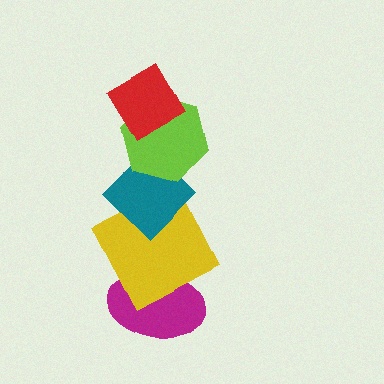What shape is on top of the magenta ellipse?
The yellow square is on top of the magenta ellipse.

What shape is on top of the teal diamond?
The lime hexagon is on top of the teal diamond.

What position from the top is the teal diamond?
The teal diamond is 3rd from the top.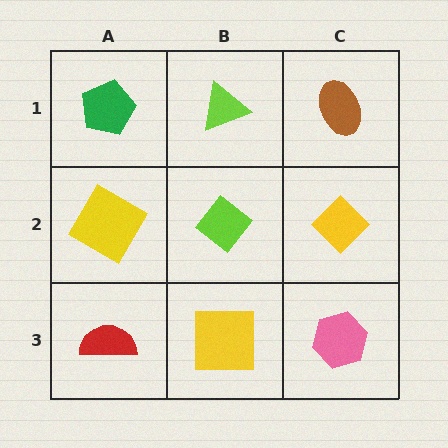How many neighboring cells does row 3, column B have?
3.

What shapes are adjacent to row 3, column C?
A yellow diamond (row 2, column C), a yellow square (row 3, column B).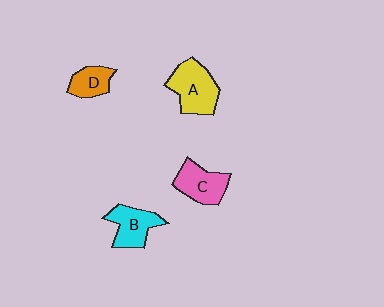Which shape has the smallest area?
Shape D (orange).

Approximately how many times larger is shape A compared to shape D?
Approximately 1.8 times.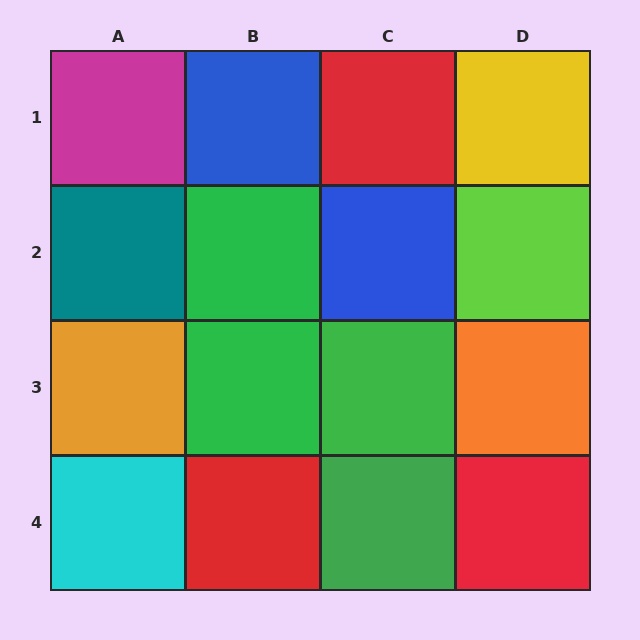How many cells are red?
3 cells are red.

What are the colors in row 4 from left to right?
Cyan, red, green, red.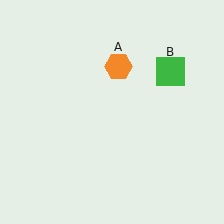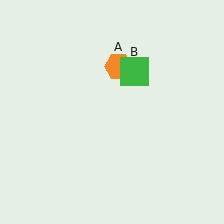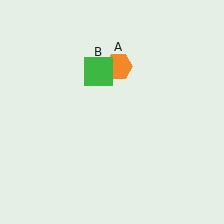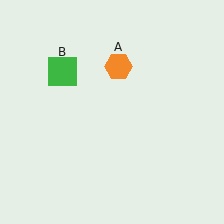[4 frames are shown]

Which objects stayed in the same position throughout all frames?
Orange hexagon (object A) remained stationary.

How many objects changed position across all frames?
1 object changed position: green square (object B).